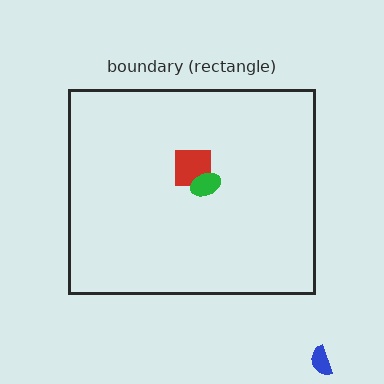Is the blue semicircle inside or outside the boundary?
Outside.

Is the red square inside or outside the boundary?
Inside.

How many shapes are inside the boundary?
2 inside, 1 outside.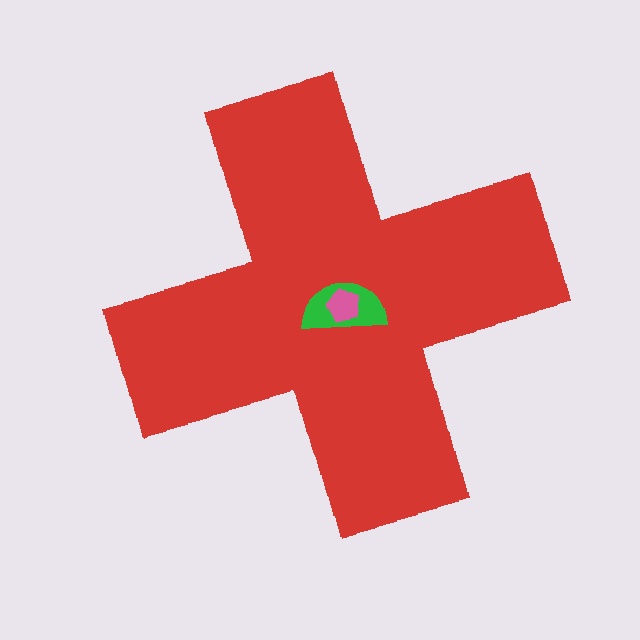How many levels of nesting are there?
3.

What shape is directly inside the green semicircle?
The pink pentagon.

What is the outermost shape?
The red cross.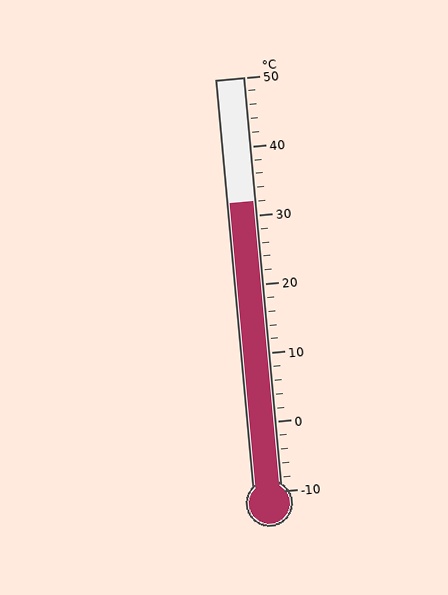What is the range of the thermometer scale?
The thermometer scale ranges from -10°C to 50°C.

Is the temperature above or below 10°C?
The temperature is above 10°C.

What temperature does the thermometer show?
The thermometer shows approximately 32°C.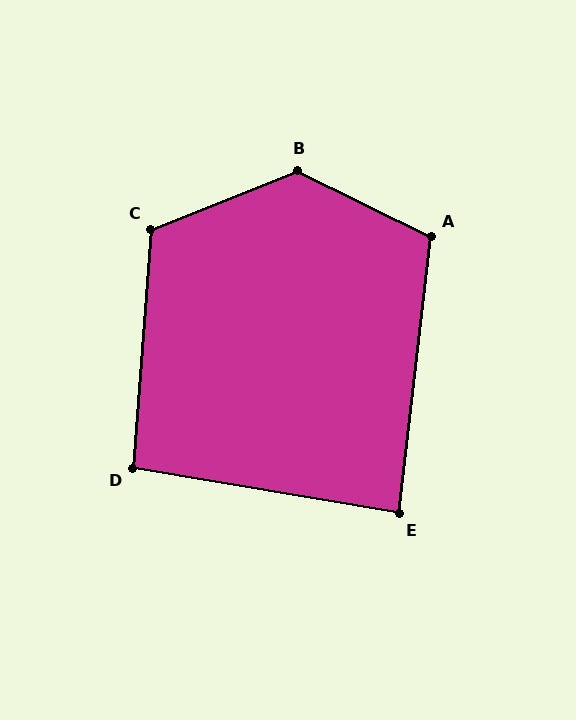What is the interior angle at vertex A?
Approximately 110 degrees (obtuse).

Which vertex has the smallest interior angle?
E, at approximately 87 degrees.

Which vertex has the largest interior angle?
B, at approximately 132 degrees.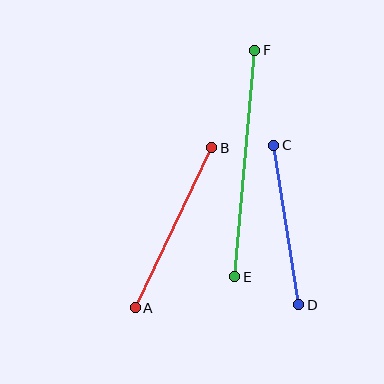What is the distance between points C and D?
The distance is approximately 161 pixels.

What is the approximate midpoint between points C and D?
The midpoint is at approximately (286, 225) pixels.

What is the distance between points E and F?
The distance is approximately 227 pixels.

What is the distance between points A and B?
The distance is approximately 177 pixels.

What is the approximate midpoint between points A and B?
The midpoint is at approximately (173, 228) pixels.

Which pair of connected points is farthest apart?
Points E and F are farthest apart.